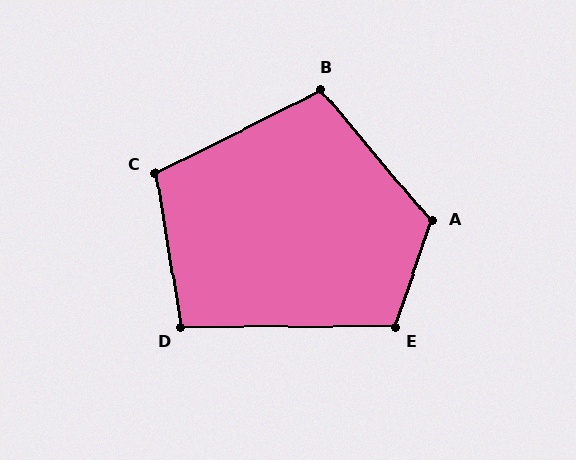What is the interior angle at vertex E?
Approximately 109 degrees (obtuse).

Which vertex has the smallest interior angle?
D, at approximately 99 degrees.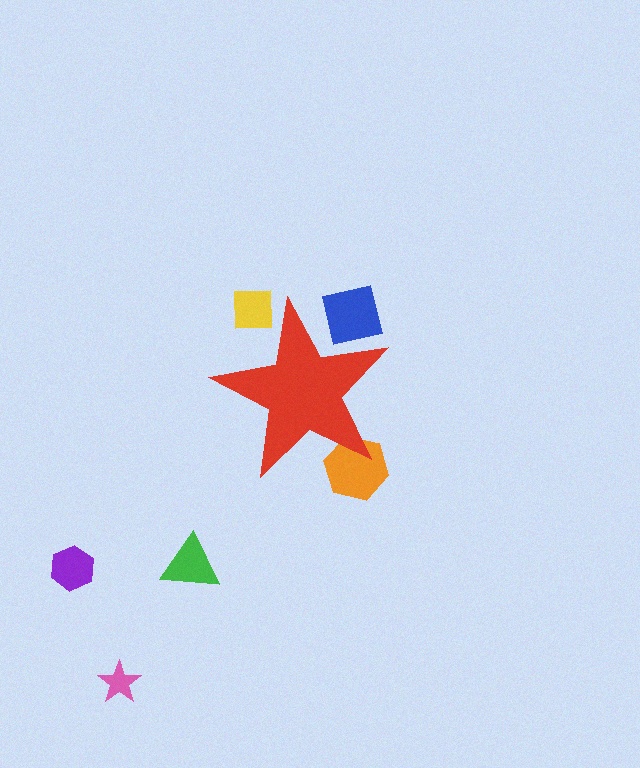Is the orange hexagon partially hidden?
Yes, the orange hexagon is partially hidden behind the red star.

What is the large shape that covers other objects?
A red star.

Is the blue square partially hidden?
Yes, the blue square is partially hidden behind the red star.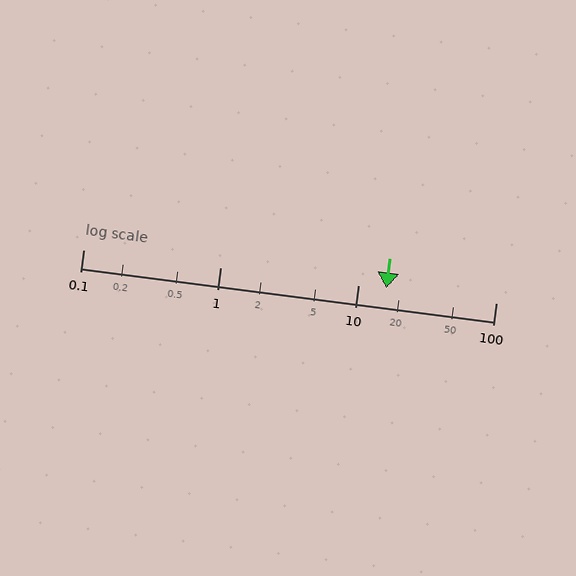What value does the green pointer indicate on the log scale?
The pointer indicates approximately 16.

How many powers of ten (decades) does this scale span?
The scale spans 3 decades, from 0.1 to 100.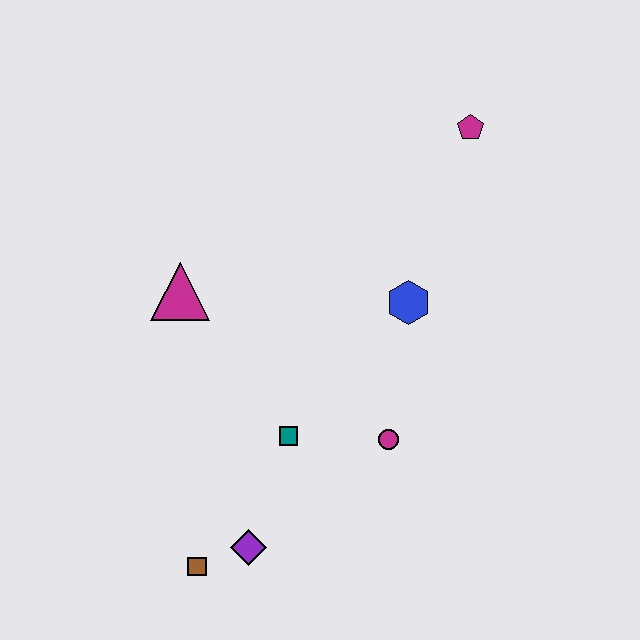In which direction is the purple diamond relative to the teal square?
The purple diamond is below the teal square.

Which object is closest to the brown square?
The purple diamond is closest to the brown square.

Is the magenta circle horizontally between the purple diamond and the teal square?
No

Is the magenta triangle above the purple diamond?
Yes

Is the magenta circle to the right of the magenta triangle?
Yes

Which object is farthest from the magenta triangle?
The magenta pentagon is farthest from the magenta triangle.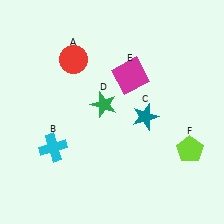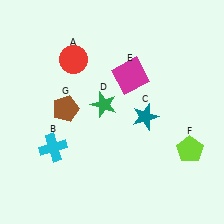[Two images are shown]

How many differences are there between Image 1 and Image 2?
There is 1 difference between the two images.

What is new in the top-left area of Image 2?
A brown pentagon (G) was added in the top-left area of Image 2.